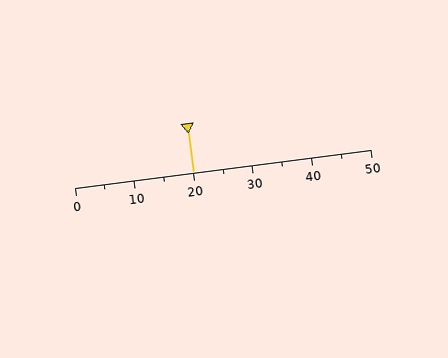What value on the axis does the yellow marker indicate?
The marker indicates approximately 20.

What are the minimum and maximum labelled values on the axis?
The axis runs from 0 to 50.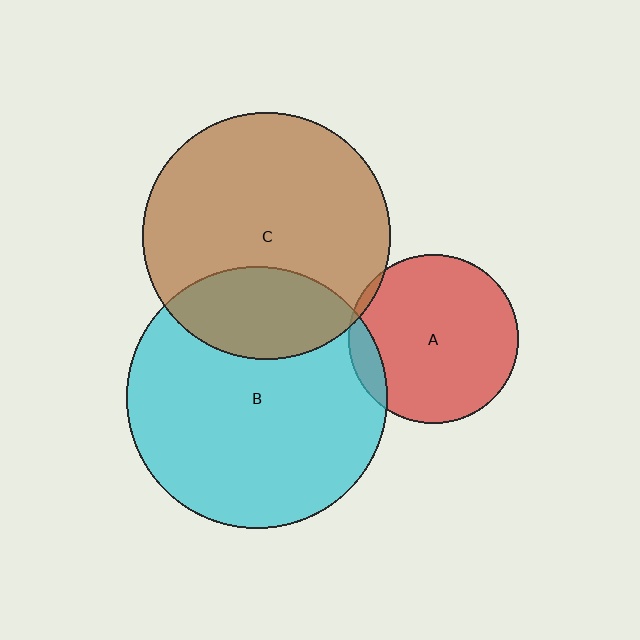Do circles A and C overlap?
Yes.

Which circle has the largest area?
Circle B (cyan).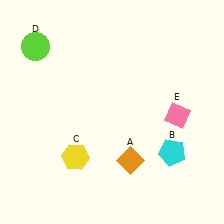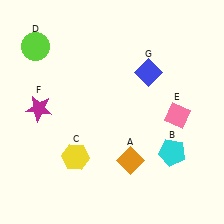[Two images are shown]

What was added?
A magenta star (F), a blue diamond (G) were added in Image 2.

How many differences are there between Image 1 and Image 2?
There are 2 differences between the two images.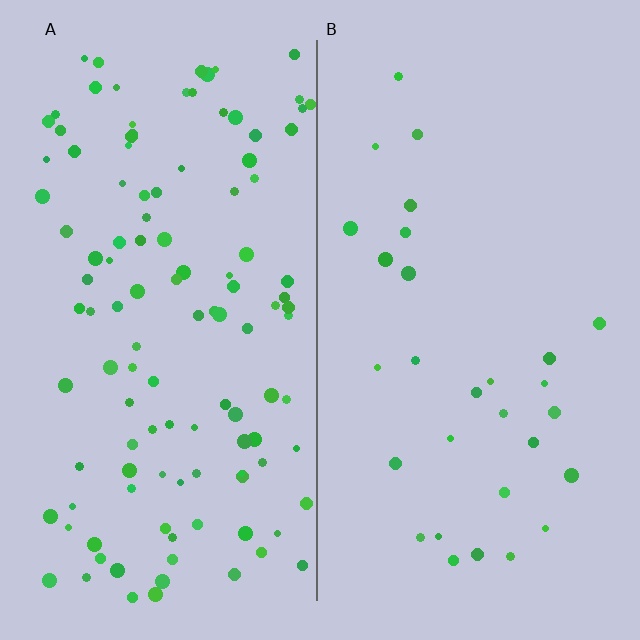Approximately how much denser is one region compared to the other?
Approximately 4.0× — region A over region B.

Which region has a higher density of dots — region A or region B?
A (the left).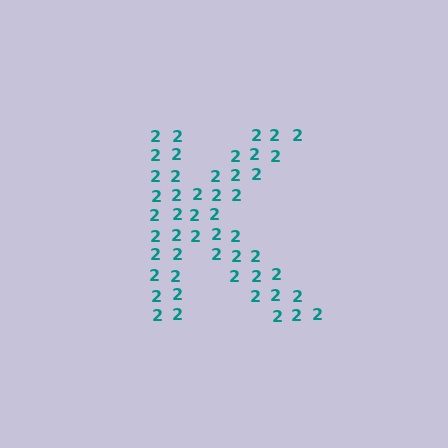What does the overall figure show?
The overall figure shows the letter K.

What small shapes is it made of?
It is made of small digit 2's.